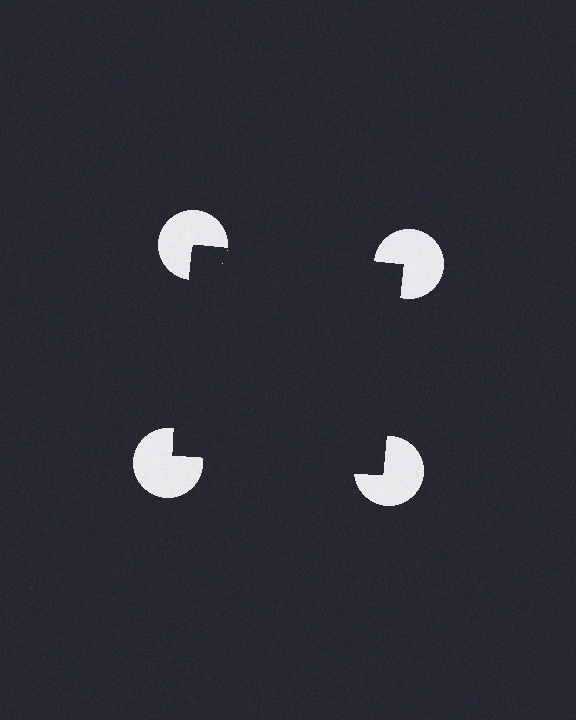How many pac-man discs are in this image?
There are 4 — one at each vertex of the illusory square.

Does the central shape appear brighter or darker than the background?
It typically appears slightly darker than the background, even though no actual brightness change is drawn.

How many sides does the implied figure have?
4 sides.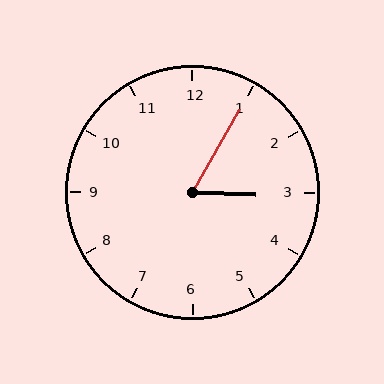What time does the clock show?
3:05.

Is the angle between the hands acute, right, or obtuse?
It is acute.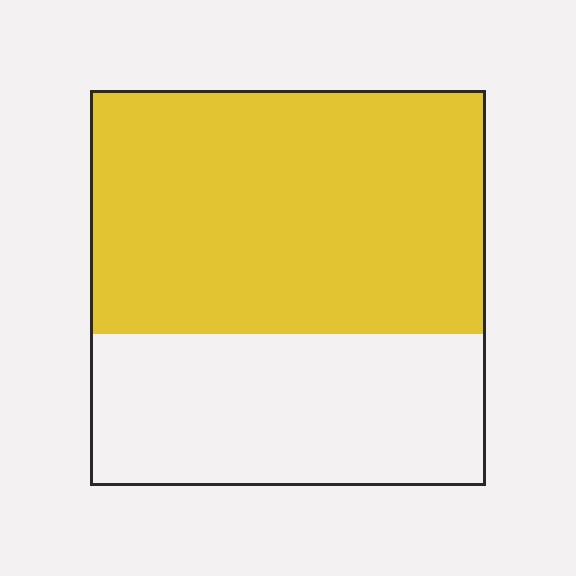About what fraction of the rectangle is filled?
About five eighths (5/8).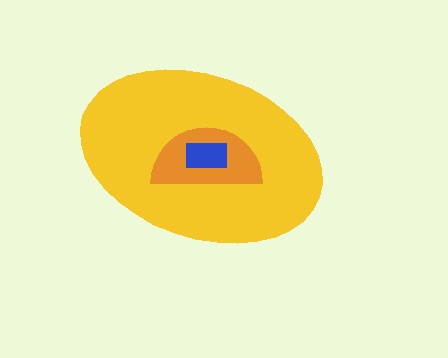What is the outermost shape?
The yellow ellipse.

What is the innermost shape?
The blue rectangle.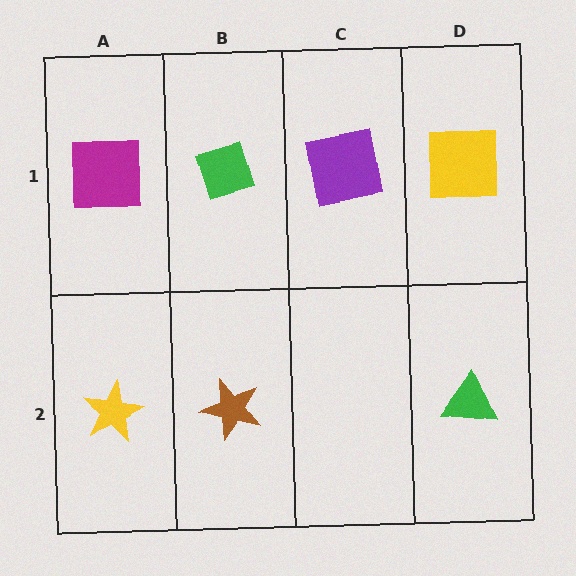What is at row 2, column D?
A green triangle.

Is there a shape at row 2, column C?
No, that cell is empty.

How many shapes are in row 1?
4 shapes.